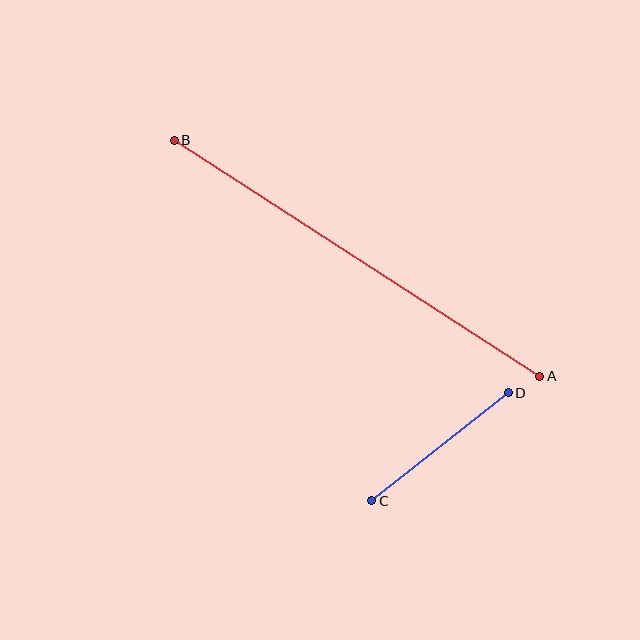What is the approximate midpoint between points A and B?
The midpoint is at approximately (357, 258) pixels.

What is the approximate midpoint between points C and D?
The midpoint is at approximately (440, 447) pixels.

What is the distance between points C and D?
The distance is approximately 174 pixels.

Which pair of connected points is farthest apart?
Points A and B are farthest apart.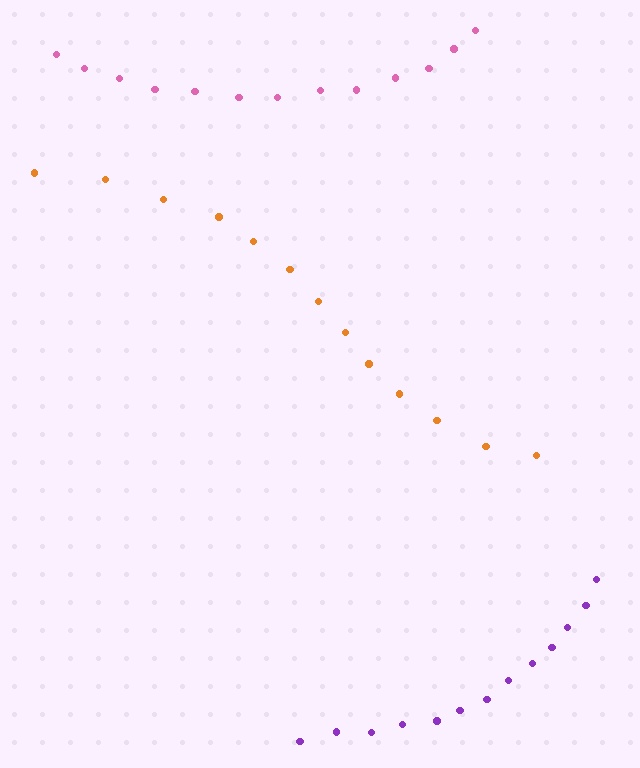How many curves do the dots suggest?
There are 3 distinct paths.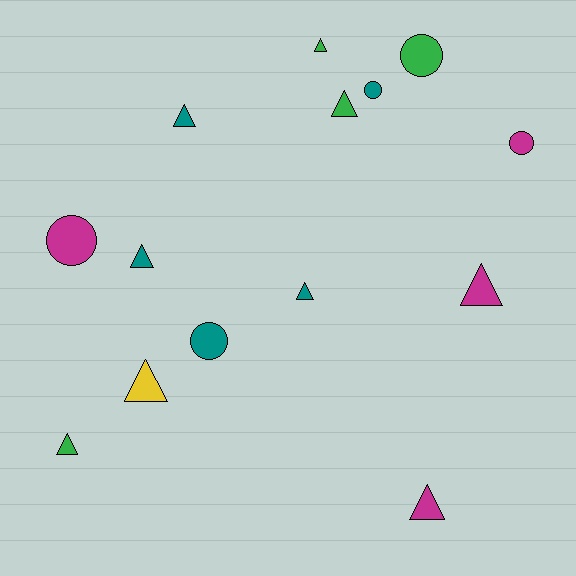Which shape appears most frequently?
Triangle, with 9 objects.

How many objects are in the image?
There are 14 objects.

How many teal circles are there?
There are 2 teal circles.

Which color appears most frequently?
Teal, with 5 objects.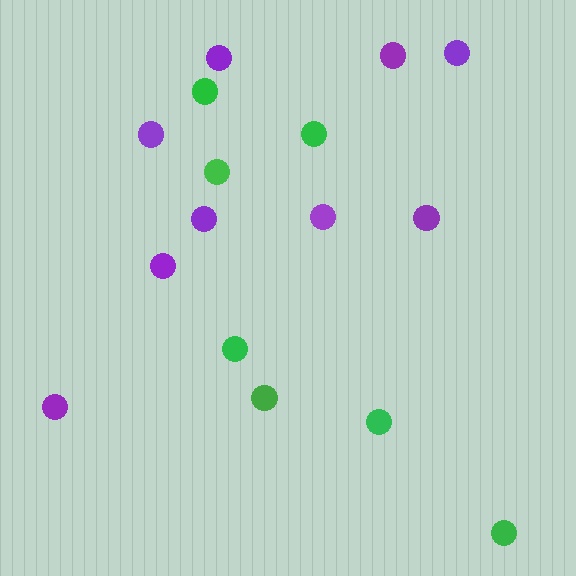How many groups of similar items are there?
There are 2 groups: one group of green circles (7) and one group of purple circles (9).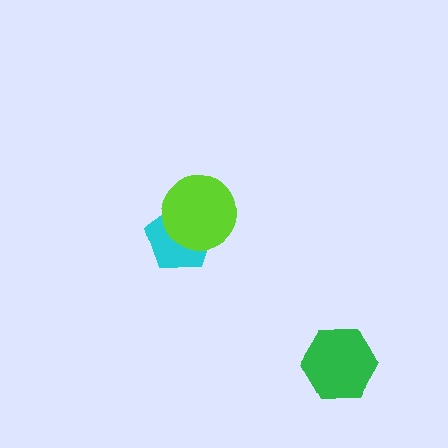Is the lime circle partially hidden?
No, no other shape covers it.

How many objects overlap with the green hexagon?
0 objects overlap with the green hexagon.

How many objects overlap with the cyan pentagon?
1 object overlaps with the cyan pentagon.